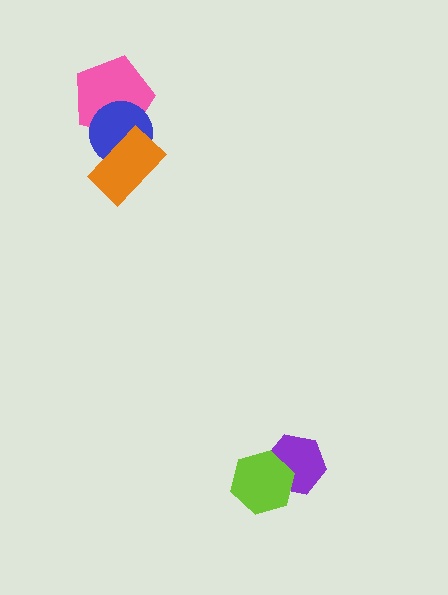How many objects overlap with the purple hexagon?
1 object overlaps with the purple hexagon.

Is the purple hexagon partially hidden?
Yes, it is partially covered by another shape.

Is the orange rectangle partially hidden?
No, no other shape covers it.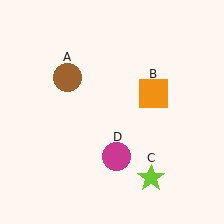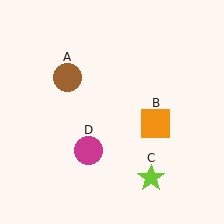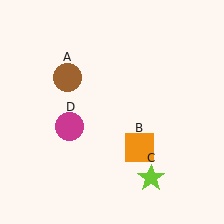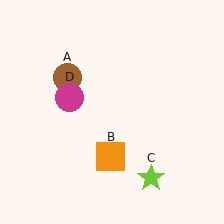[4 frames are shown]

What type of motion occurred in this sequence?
The orange square (object B), magenta circle (object D) rotated clockwise around the center of the scene.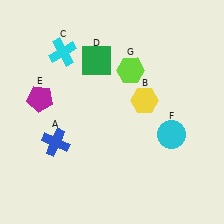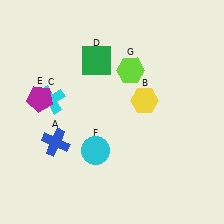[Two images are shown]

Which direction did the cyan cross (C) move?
The cyan cross (C) moved down.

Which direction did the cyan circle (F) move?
The cyan circle (F) moved left.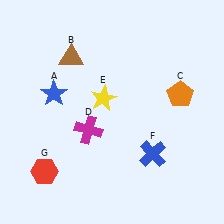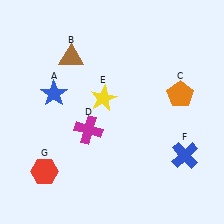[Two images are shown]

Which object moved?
The blue cross (F) moved right.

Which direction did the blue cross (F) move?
The blue cross (F) moved right.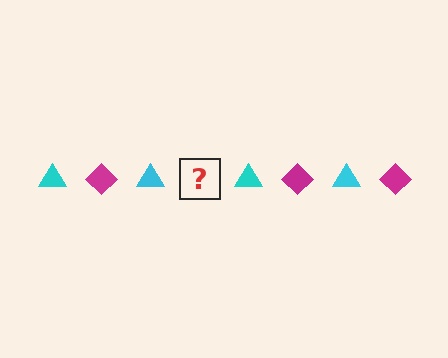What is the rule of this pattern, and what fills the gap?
The rule is that the pattern alternates between cyan triangle and magenta diamond. The gap should be filled with a magenta diamond.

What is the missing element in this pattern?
The missing element is a magenta diamond.